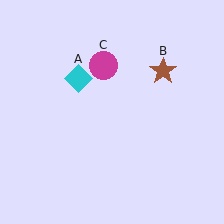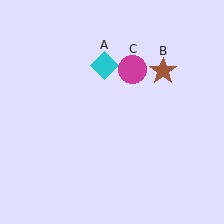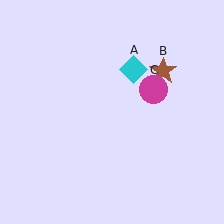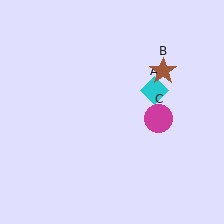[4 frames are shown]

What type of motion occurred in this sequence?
The cyan diamond (object A), magenta circle (object C) rotated clockwise around the center of the scene.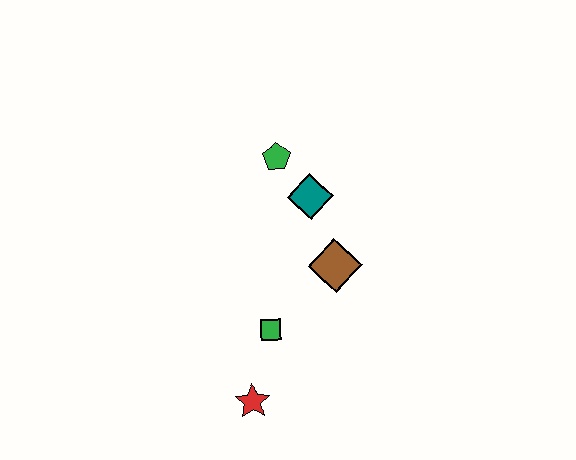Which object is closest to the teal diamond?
The green pentagon is closest to the teal diamond.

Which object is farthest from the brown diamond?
The red star is farthest from the brown diamond.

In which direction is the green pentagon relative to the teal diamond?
The green pentagon is above the teal diamond.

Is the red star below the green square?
Yes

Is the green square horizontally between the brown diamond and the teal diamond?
No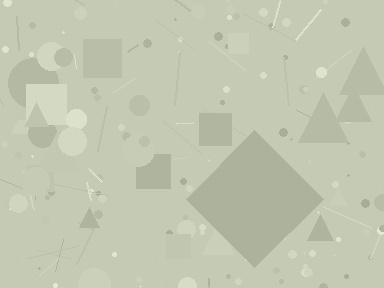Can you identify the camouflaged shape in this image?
The camouflaged shape is a diamond.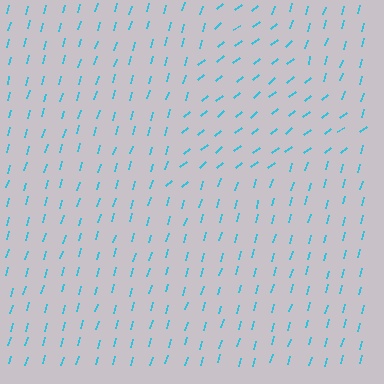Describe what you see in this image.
The image is filled with small cyan line segments. A triangle region in the image has lines oriented differently from the surrounding lines, creating a visible texture boundary.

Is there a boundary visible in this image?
Yes, there is a texture boundary formed by a change in line orientation.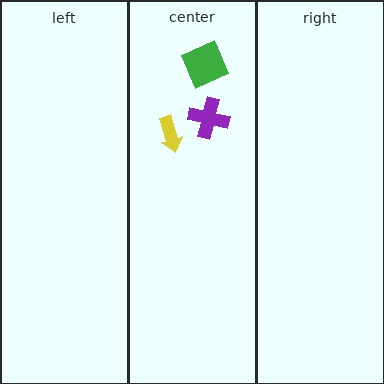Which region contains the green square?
The center region.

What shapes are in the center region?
The green square, the purple cross, the yellow arrow.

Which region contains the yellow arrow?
The center region.